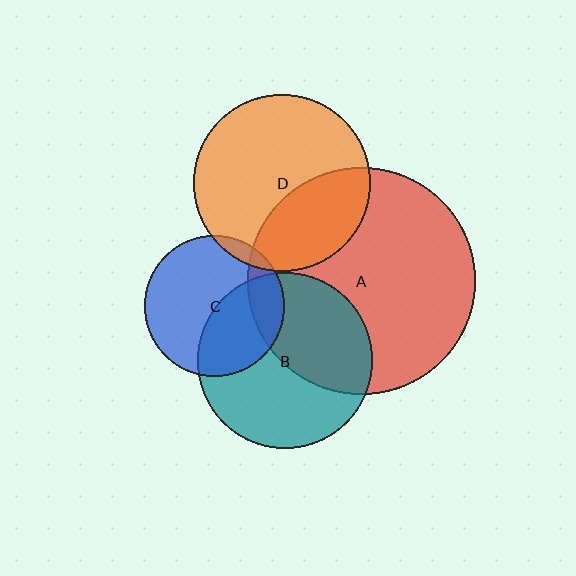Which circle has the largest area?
Circle A (red).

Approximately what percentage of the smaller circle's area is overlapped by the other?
Approximately 40%.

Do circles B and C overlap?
Yes.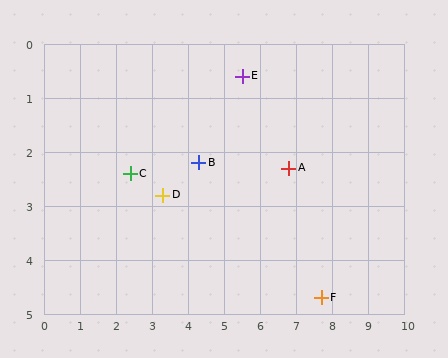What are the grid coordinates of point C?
Point C is at approximately (2.4, 2.4).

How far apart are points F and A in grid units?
Points F and A are about 2.6 grid units apart.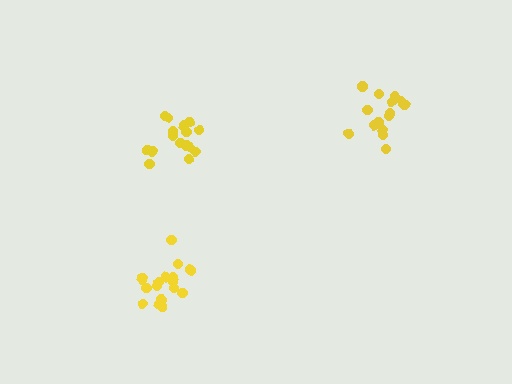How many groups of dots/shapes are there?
There are 3 groups.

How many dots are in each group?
Group 1: 16 dots, Group 2: 15 dots, Group 3: 18 dots (49 total).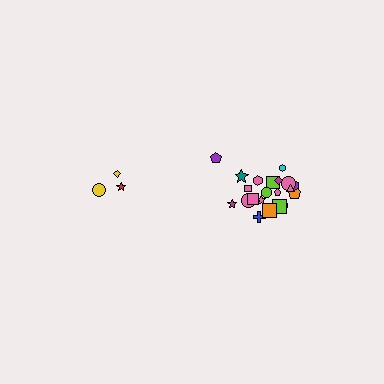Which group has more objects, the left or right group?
The right group.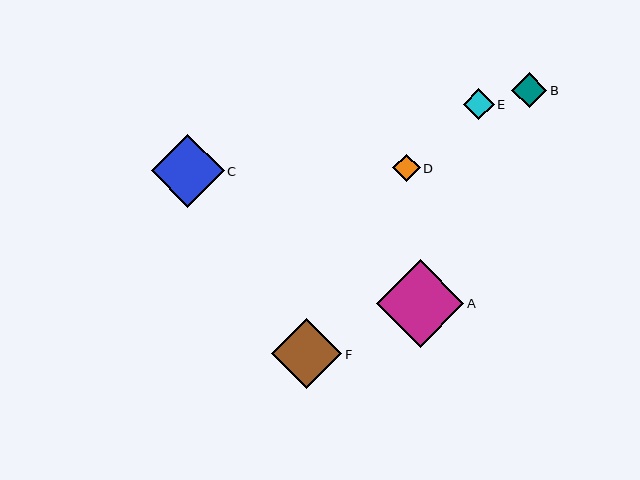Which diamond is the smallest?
Diamond D is the smallest with a size of approximately 27 pixels.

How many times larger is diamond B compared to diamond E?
Diamond B is approximately 1.2 times the size of diamond E.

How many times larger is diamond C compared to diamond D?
Diamond C is approximately 2.7 times the size of diamond D.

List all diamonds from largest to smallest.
From largest to smallest: A, C, F, B, E, D.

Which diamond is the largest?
Diamond A is the largest with a size of approximately 88 pixels.